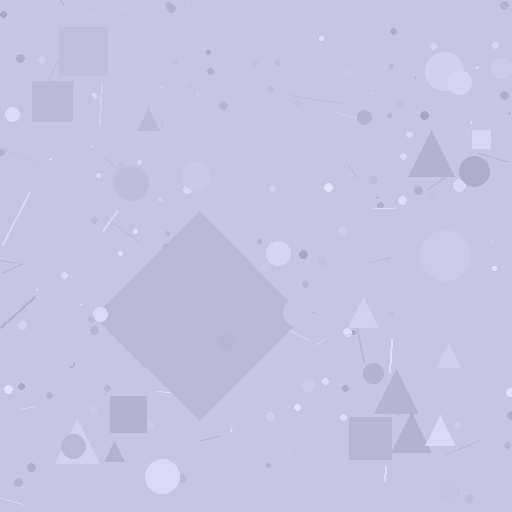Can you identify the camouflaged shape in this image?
The camouflaged shape is a diamond.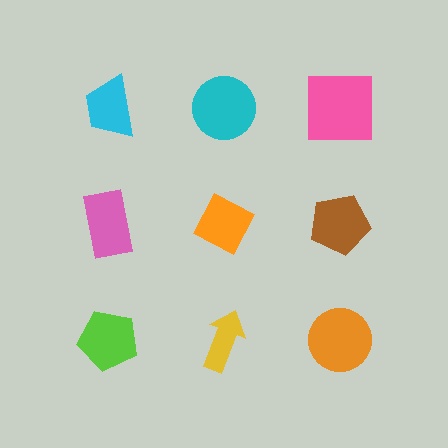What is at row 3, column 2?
A yellow arrow.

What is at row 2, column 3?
A brown pentagon.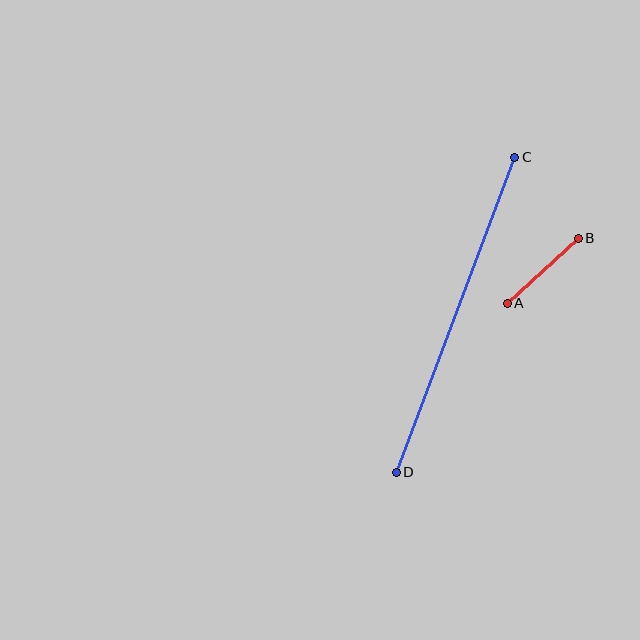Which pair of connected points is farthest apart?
Points C and D are farthest apart.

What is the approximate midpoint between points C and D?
The midpoint is at approximately (456, 315) pixels.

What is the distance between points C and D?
The distance is approximately 337 pixels.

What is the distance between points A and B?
The distance is approximately 96 pixels.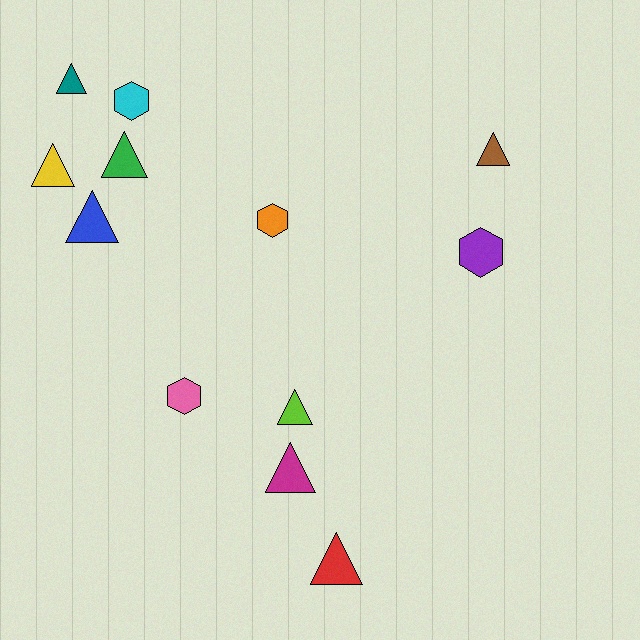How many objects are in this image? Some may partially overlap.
There are 12 objects.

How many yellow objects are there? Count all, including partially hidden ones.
There is 1 yellow object.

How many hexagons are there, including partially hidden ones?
There are 4 hexagons.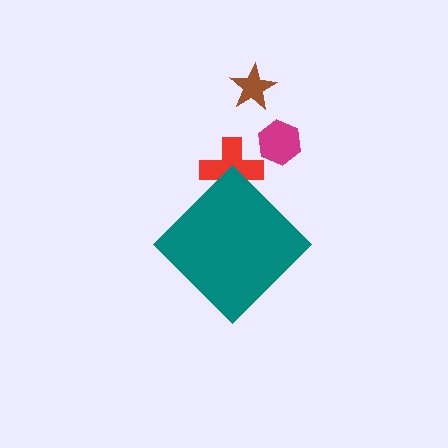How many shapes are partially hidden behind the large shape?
1 shape is partially hidden.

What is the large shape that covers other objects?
A teal diamond.